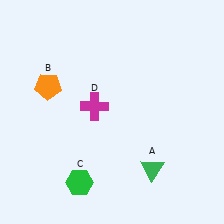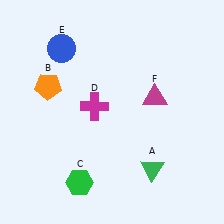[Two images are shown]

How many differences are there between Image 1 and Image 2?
There are 2 differences between the two images.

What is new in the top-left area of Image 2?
A blue circle (E) was added in the top-left area of Image 2.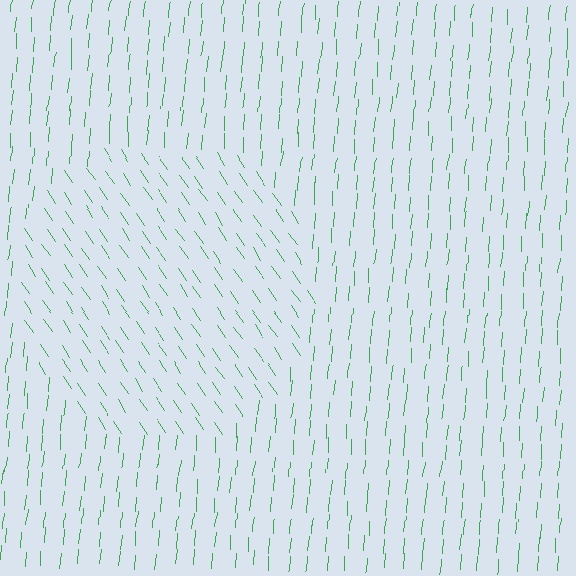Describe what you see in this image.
The image is filled with small green line segments. A circle region in the image has lines oriented differently from the surrounding lines, creating a visible texture boundary.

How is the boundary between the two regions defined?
The boundary is defined purely by a change in line orientation (approximately 38 degrees difference). All lines are the same color and thickness.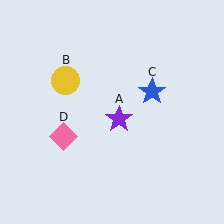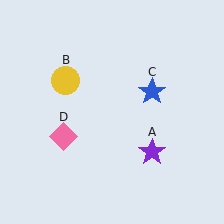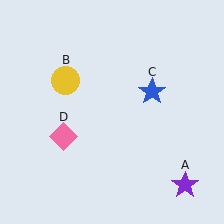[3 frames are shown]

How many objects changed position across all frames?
1 object changed position: purple star (object A).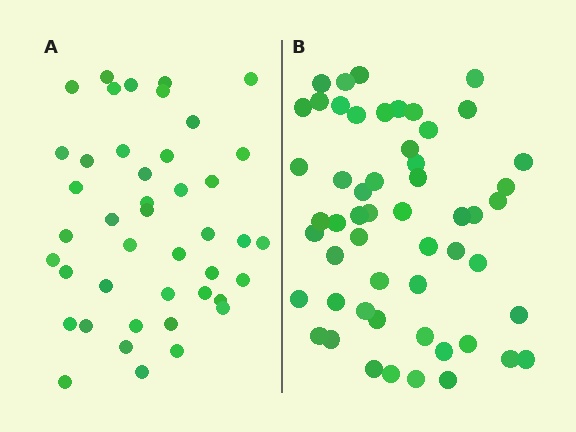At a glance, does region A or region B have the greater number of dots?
Region B (the right region) has more dots.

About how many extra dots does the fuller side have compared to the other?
Region B has roughly 12 or so more dots than region A.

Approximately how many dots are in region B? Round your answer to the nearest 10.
About 50 dots. (The exact count is 54, which rounds to 50.)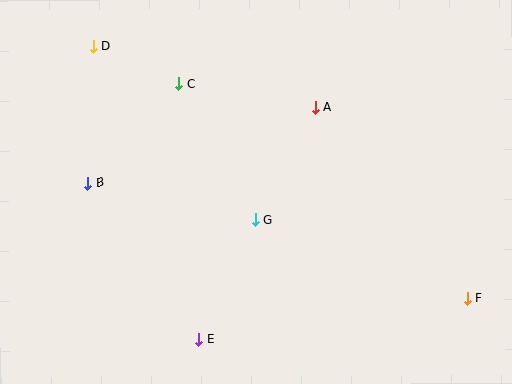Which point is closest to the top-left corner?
Point D is closest to the top-left corner.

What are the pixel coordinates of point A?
Point A is at (315, 107).